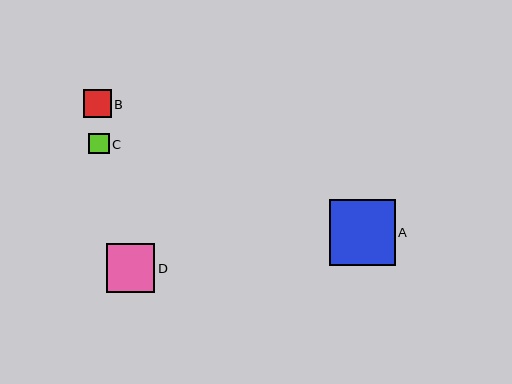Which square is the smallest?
Square C is the smallest with a size of approximately 21 pixels.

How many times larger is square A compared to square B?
Square A is approximately 2.4 times the size of square B.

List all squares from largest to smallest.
From largest to smallest: A, D, B, C.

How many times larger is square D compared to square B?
Square D is approximately 1.7 times the size of square B.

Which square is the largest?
Square A is the largest with a size of approximately 66 pixels.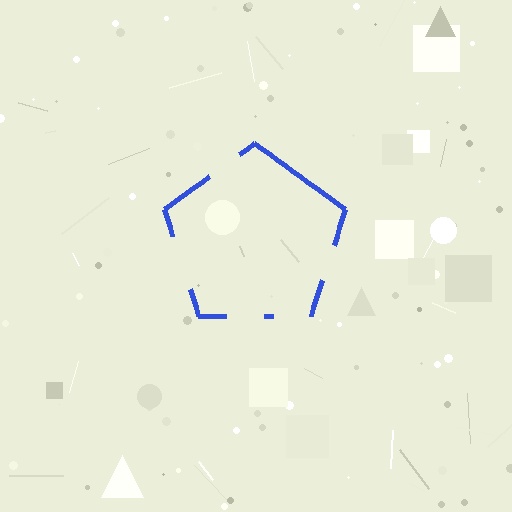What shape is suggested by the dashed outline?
The dashed outline suggests a pentagon.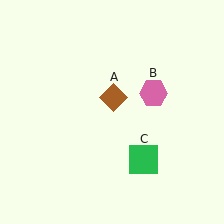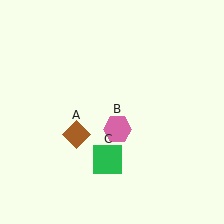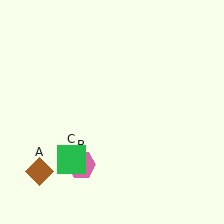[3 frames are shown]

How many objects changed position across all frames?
3 objects changed position: brown diamond (object A), pink hexagon (object B), green square (object C).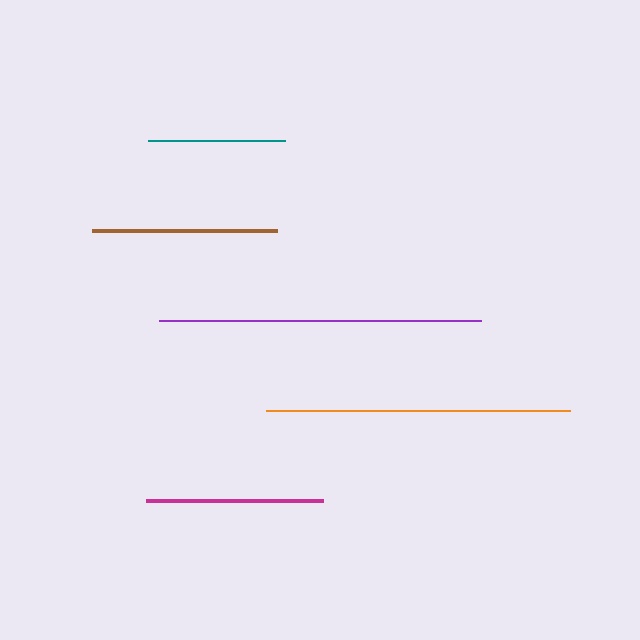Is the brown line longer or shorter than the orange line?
The orange line is longer than the brown line.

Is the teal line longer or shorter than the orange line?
The orange line is longer than the teal line.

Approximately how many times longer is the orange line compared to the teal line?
The orange line is approximately 2.2 times the length of the teal line.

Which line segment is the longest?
The purple line is the longest at approximately 323 pixels.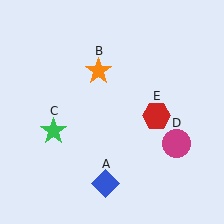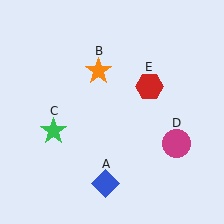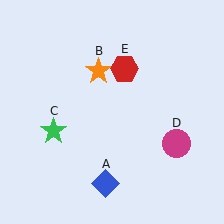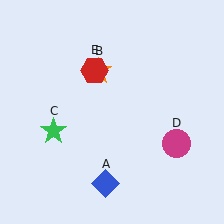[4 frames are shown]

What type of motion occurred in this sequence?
The red hexagon (object E) rotated counterclockwise around the center of the scene.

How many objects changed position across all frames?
1 object changed position: red hexagon (object E).